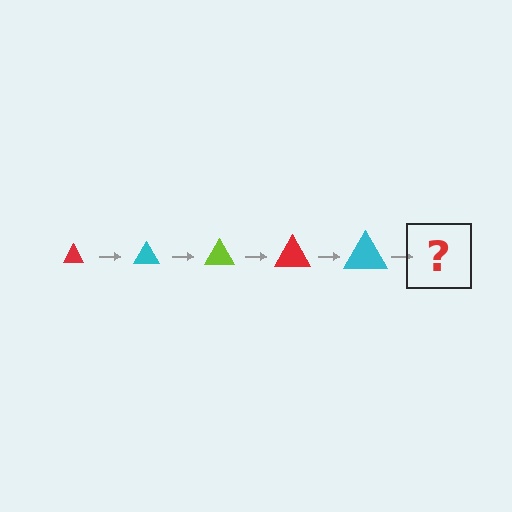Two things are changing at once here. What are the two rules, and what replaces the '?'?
The two rules are that the triangle grows larger each step and the color cycles through red, cyan, and lime. The '?' should be a lime triangle, larger than the previous one.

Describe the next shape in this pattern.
It should be a lime triangle, larger than the previous one.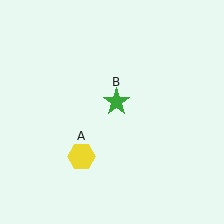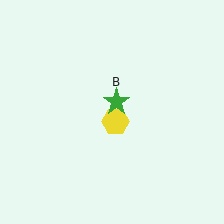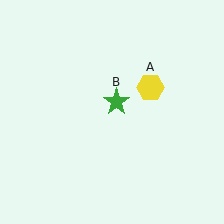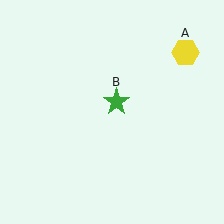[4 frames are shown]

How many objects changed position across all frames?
1 object changed position: yellow hexagon (object A).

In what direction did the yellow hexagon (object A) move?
The yellow hexagon (object A) moved up and to the right.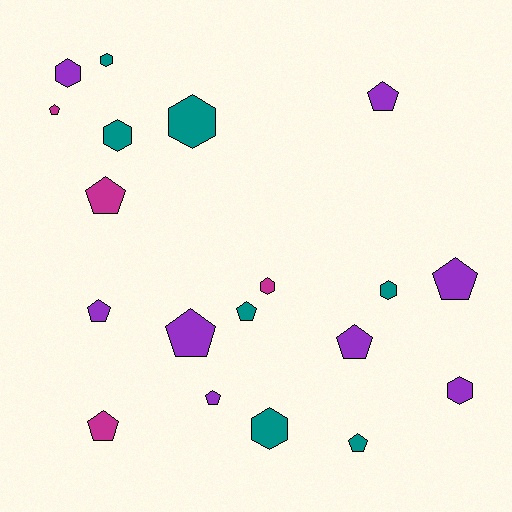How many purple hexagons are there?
There are 2 purple hexagons.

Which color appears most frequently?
Purple, with 8 objects.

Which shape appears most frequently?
Pentagon, with 11 objects.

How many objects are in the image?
There are 19 objects.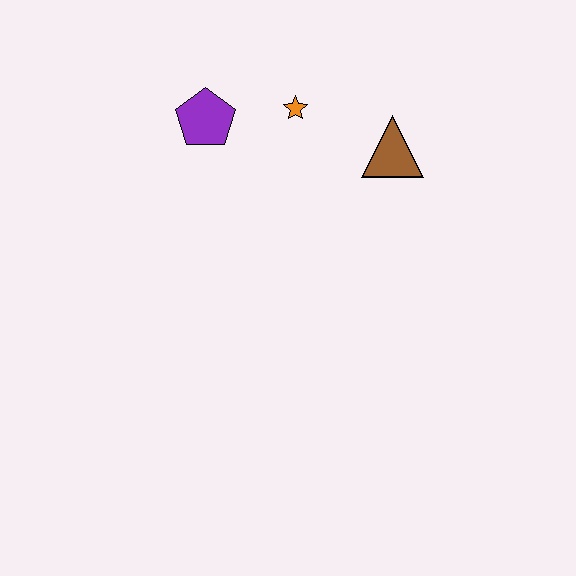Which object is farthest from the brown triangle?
The purple pentagon is farthest from the brown triangle.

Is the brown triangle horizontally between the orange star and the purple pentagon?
No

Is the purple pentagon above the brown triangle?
Yes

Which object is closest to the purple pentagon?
The orange star is closest to the purple pentagon.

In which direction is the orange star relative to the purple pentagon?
The orange star is to the right of the purple pentagon.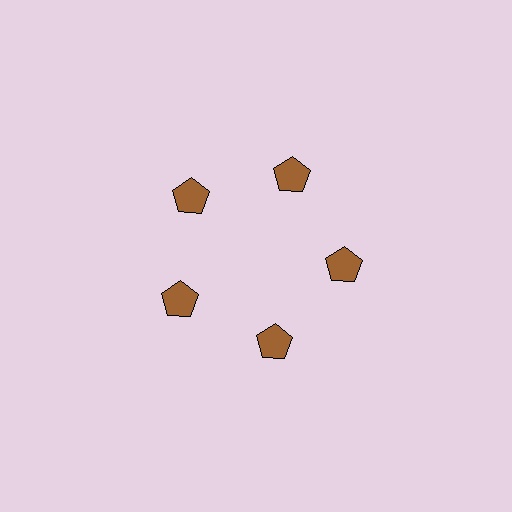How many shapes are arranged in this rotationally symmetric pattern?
There are 5 shapes, arranged in 5 groups of 1.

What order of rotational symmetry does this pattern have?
This pattern has 5-fold rotational symmetry.